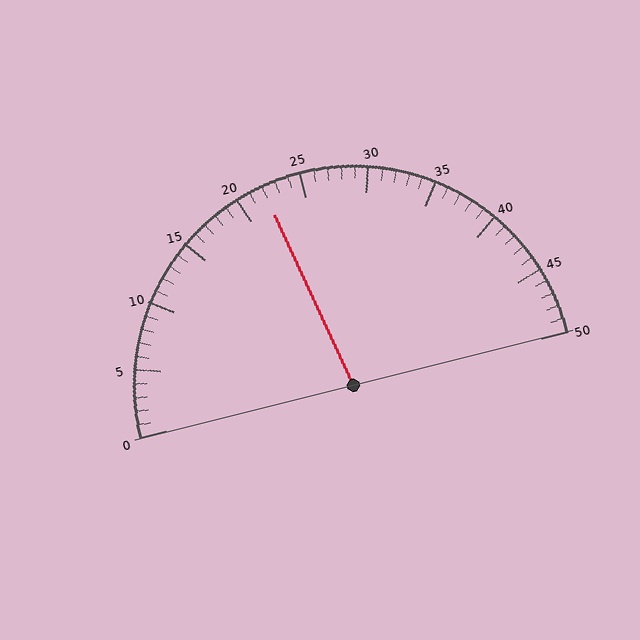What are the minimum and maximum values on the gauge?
The gauge ranges from 0 to 50.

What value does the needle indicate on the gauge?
The needle indicates approximately 22.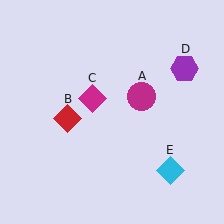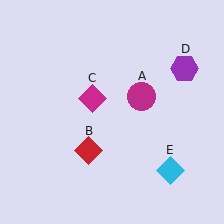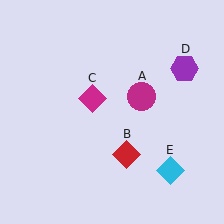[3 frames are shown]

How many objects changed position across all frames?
1 object changed position: red diamond (object B).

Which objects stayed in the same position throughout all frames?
Magenta circle (object A) and magenta diamond (object C) and purple hexagon (object D) and cyan diamond (object E) remained stationary.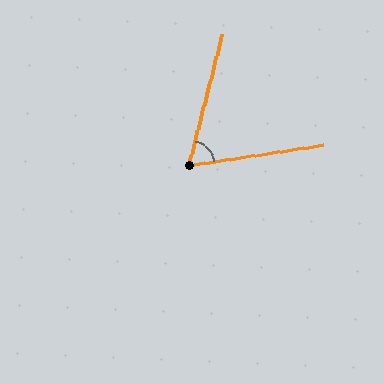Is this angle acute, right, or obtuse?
It is acute.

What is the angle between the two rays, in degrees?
Approximately 67 degrees.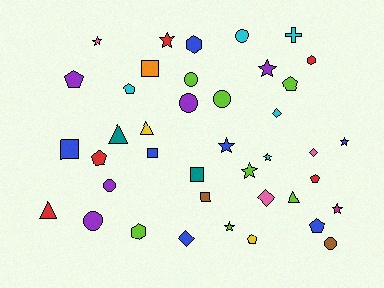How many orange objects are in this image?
There is 1 orange object.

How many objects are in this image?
There are 40 objects.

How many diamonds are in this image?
There are 4 diamonds.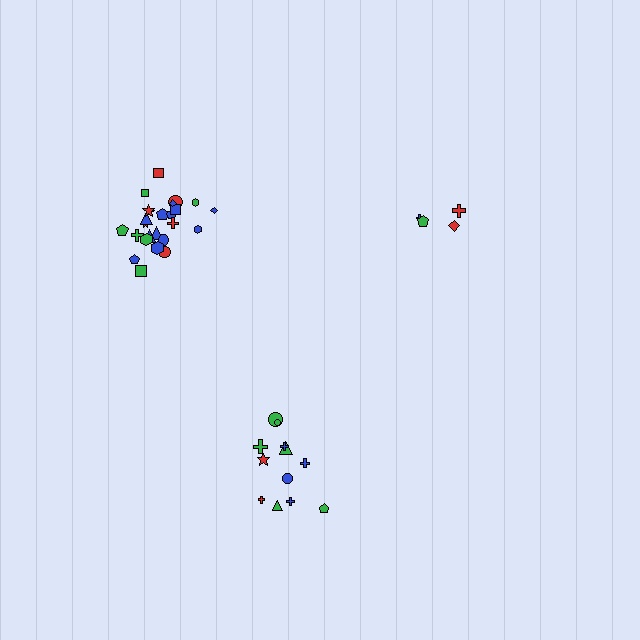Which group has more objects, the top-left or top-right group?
The top-left group.